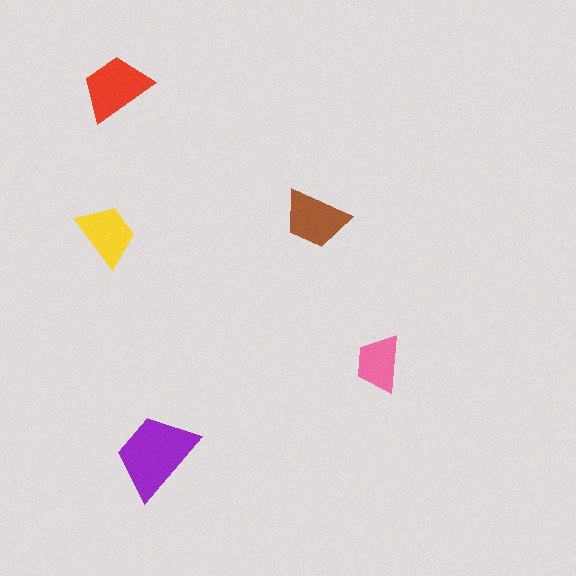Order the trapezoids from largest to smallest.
the purple one, the red one, the brown one, the yellow one, the pink one.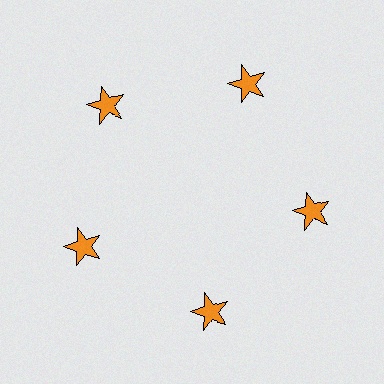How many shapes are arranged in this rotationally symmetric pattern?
There are 5 shapes, arranged in 5 groups of 1.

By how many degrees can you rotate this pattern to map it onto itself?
The pattern maps onto itself every 72 degrees of rotation.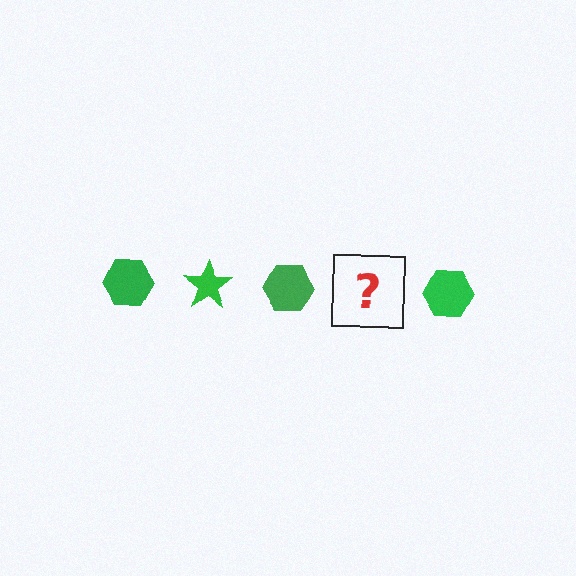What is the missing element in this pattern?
The missing element is a green star.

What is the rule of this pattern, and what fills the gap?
The rule is that the pattern cycles through hexagon, star shapes in green. The gap should be filled with a green star.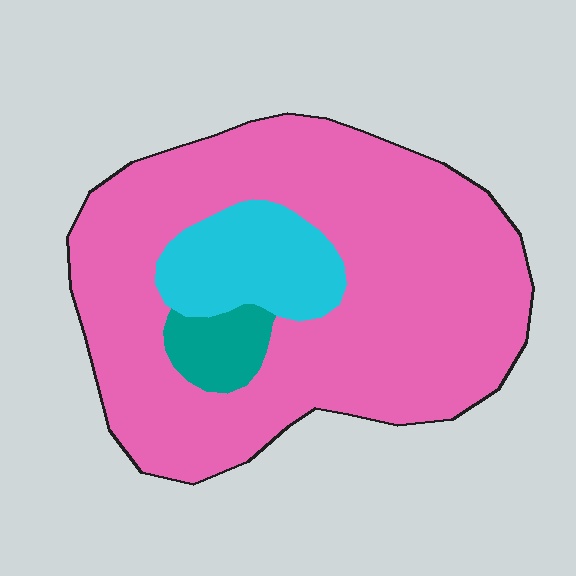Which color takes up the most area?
Pink, at roughly 80%.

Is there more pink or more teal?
Pink.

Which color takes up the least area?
Teal, at roughly 5%.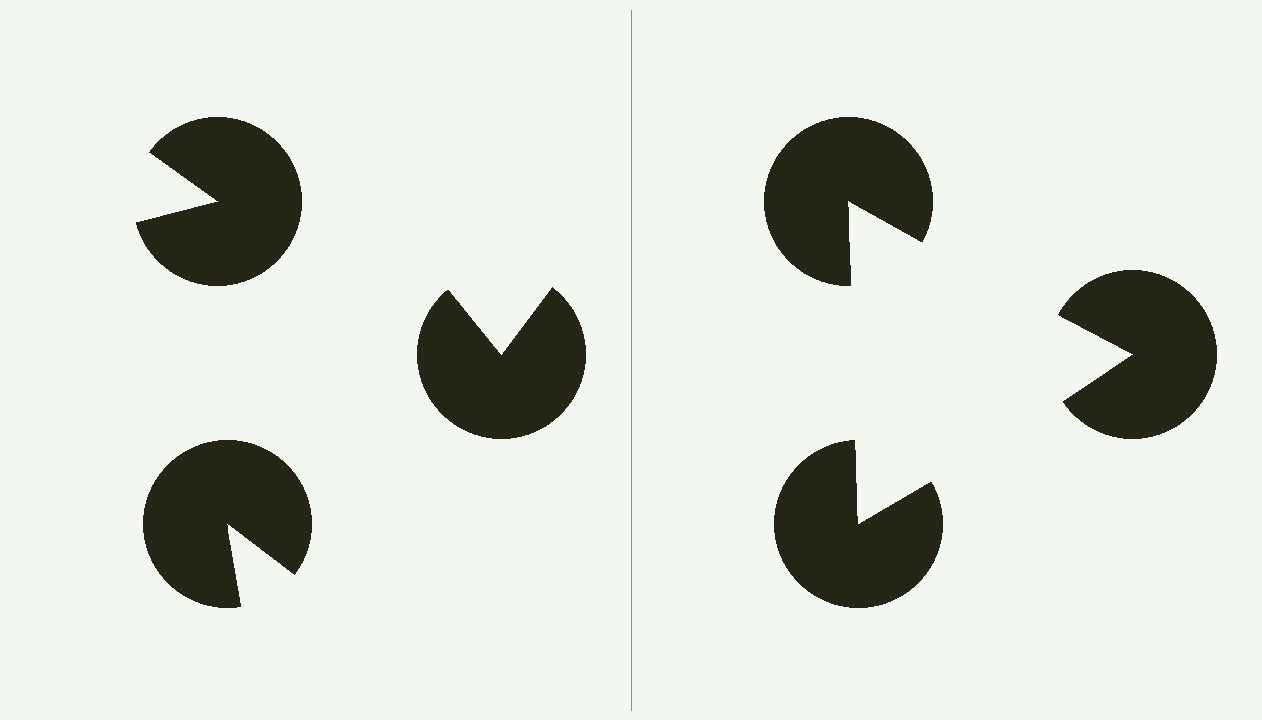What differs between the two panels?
The pac-man discs are positioned identically on both sides; only the wedge orientations differ. On the right they align to a triangle; on the left they are misaligned.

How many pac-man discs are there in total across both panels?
6 — 3 on each side.